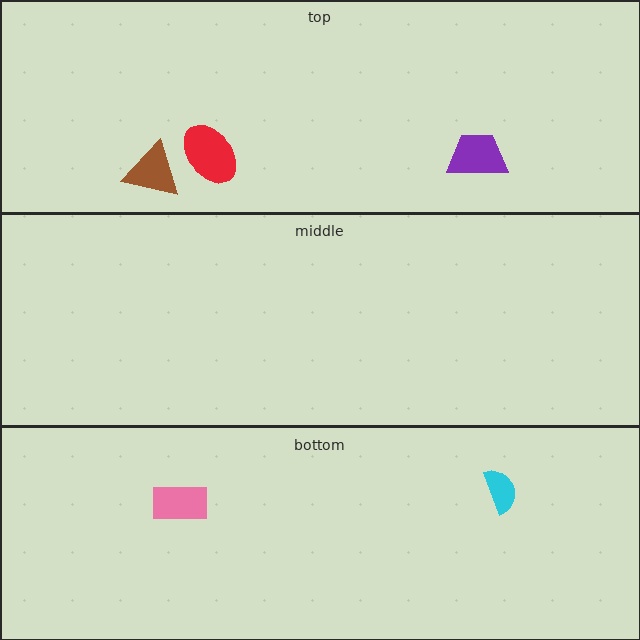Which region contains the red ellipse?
The top region.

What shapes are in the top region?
The purple trapezoid, the brown triangle, the red ellipse.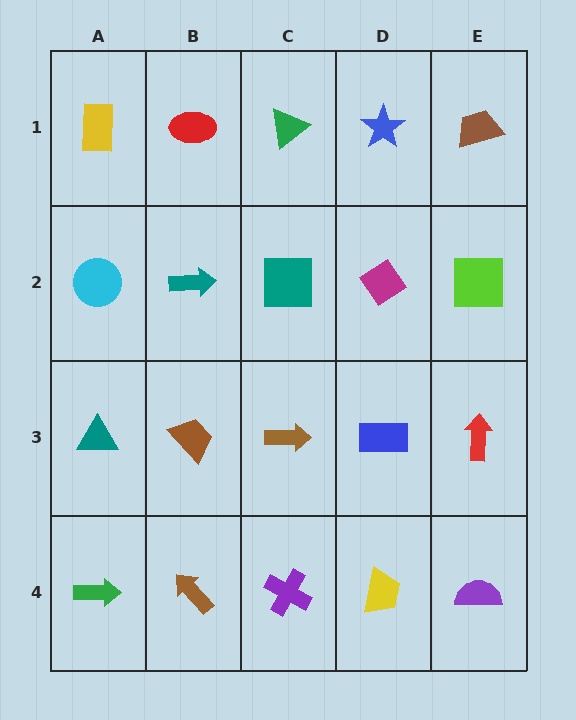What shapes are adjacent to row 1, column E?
A lime square (row 2, column E), a blue star (row 1, column D).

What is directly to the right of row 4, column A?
A brown arrow.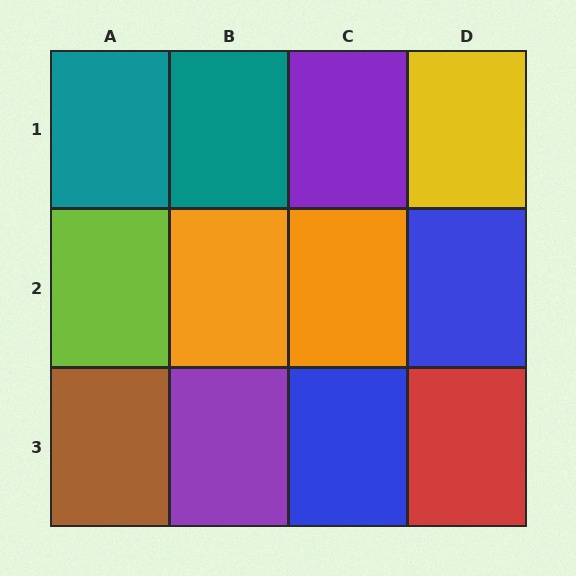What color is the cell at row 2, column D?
Blue.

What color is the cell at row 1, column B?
Teal.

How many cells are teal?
2 cells are teal.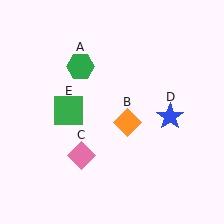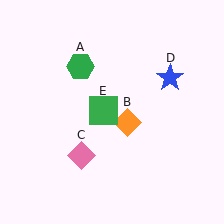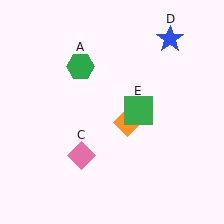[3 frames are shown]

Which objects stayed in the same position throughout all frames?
Green hexagon (object A) and orange diamond (object B) and pink diamond (object C) remained stationary.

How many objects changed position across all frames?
2 objects changed position: blue star (object D), green square (object E).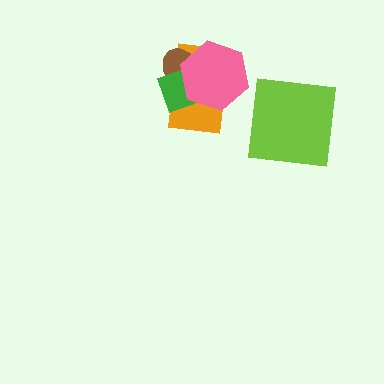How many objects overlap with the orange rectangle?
3 objects overlap with the orange rectangle.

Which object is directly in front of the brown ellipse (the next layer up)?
The green diamond is directly in front of the brown ellipse.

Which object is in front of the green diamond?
The pink hexagon is in front of the green diamond.